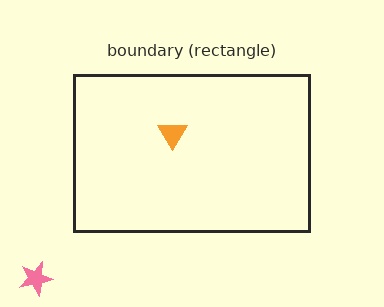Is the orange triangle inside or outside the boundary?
Inside.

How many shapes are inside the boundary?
1 inside, 1 outside.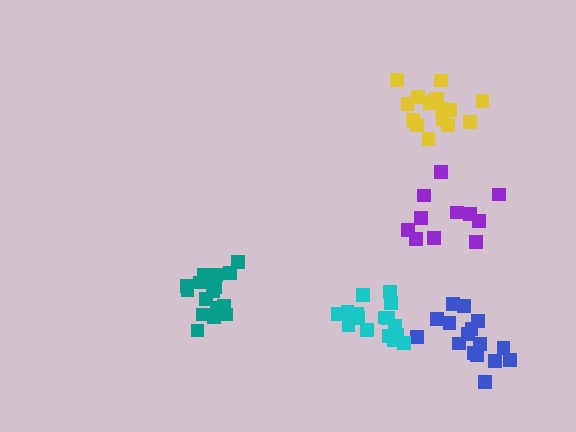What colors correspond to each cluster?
The clusters are colored: teal, purple, blue, cyan, yellow.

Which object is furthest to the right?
The blue cluster is rightmost.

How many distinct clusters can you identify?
There are 5 distinct clusters.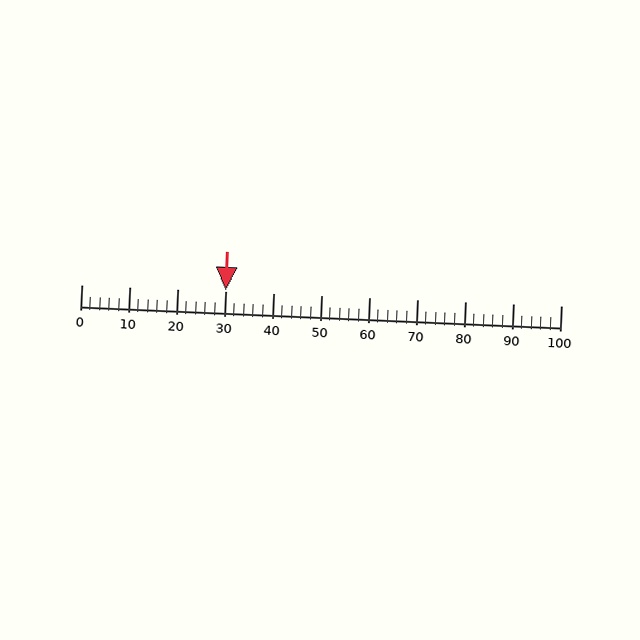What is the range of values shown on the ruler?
The ruler shows values from 0 to 100.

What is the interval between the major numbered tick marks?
The major tick marks are spaced 10 units apart.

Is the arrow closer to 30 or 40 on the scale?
The arrow is closer to 30.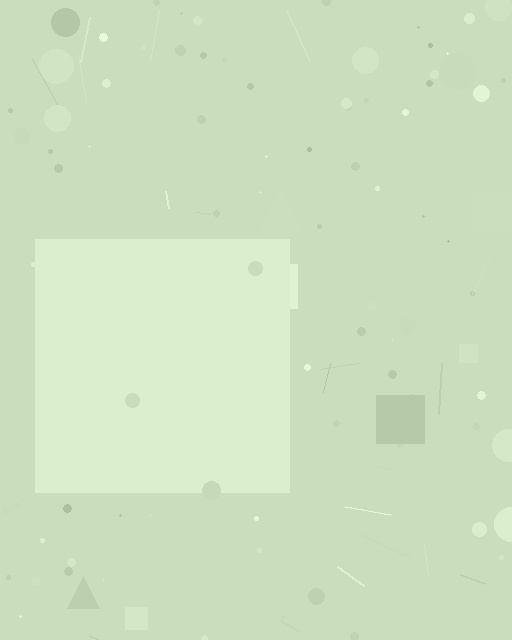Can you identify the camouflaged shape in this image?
The camouflaged shape is a square.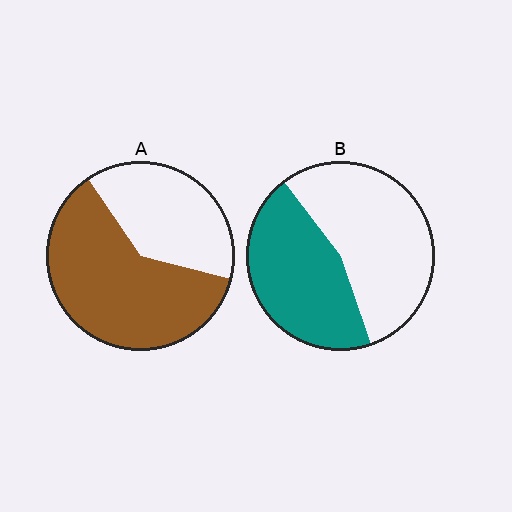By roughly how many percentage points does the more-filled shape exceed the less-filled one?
By roughly 15 percentage points (A over B).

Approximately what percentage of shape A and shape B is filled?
A is approximately 60% and B is approximately 45%.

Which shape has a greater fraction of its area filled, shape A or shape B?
Shape A.